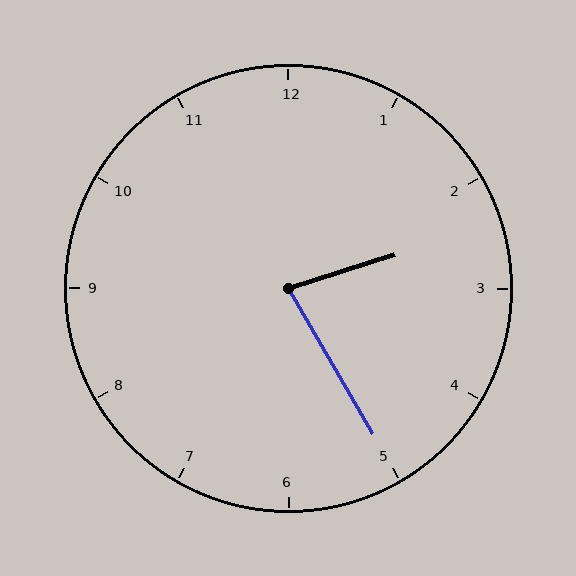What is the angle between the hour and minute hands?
Approximately 78 degrees.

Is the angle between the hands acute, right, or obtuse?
It is acute.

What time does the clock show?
2:25.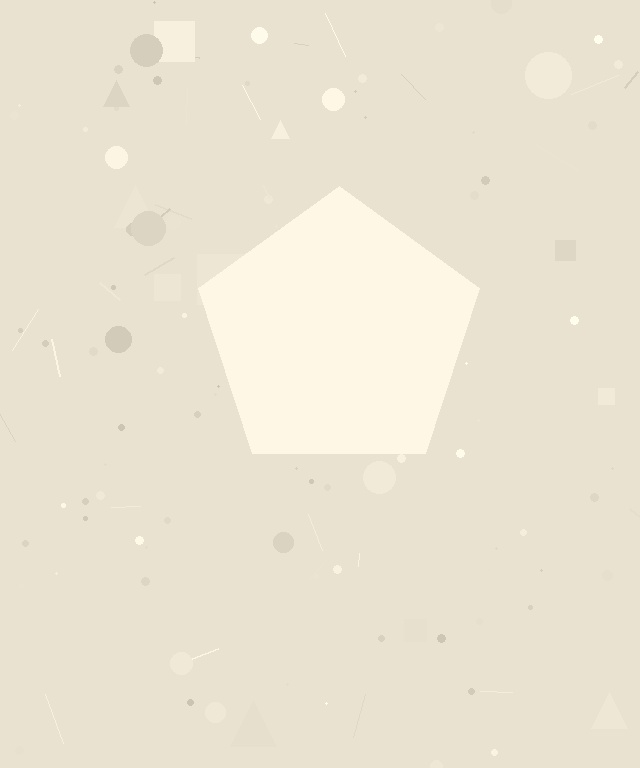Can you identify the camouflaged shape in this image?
The camouflaged shape is a pentagon.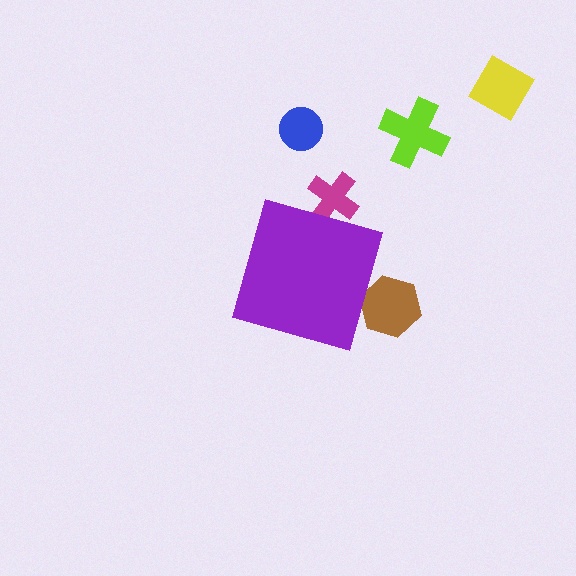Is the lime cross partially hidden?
No, the lime cross is fully visible.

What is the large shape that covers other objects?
A purple diamond.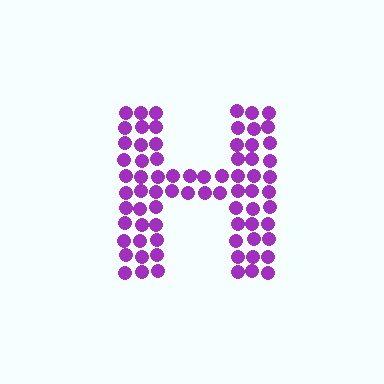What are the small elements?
The small elements are circles.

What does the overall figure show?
The overall figure shows the letter H.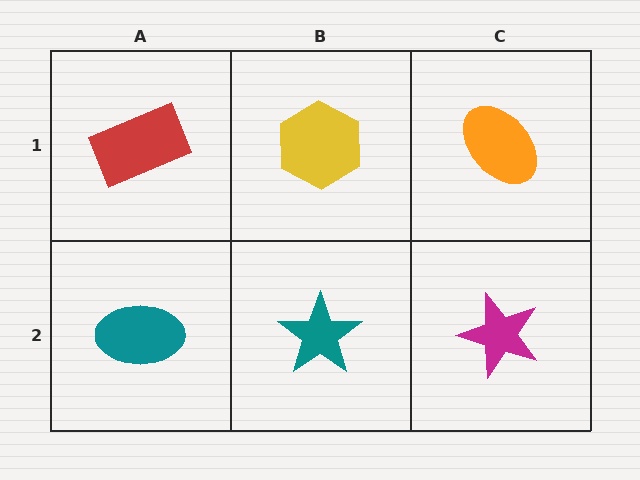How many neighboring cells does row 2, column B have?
3.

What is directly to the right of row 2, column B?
A magenta star.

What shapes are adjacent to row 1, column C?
A magenta star (row 2, column C), a yellow hexagon (row 1, column B).